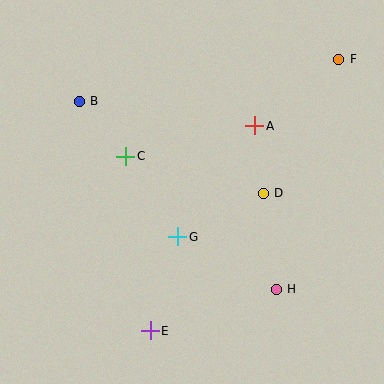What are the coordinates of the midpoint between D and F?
The midpoint between D and F is at (301, 126).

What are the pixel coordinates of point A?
Point A is at (255, 126).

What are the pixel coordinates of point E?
Point E is at (150, 331).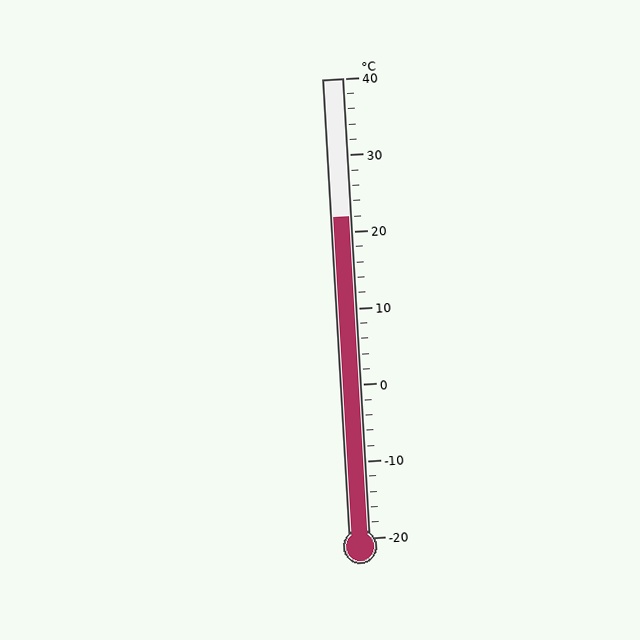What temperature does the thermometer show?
The thermometer shows approximately 22°C.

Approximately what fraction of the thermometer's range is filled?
The thermometer is filled to approximately 70% of its range.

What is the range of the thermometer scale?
The thermometer scale ranges from -20°C to 40°C.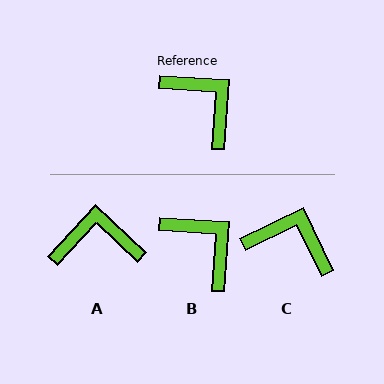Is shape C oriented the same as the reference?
No, it is off by about 30 degrees.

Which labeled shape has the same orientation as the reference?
B.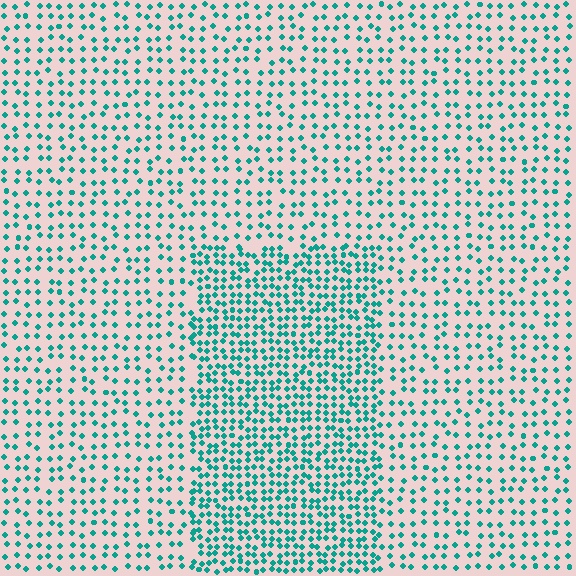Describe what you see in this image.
The image contains small teal elements arranged at two different densities. A rectangle-shaped region is visible where the elements are more densely packed than the surrounding area.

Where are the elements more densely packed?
The elements are more densely packed inside the rectangle boundary.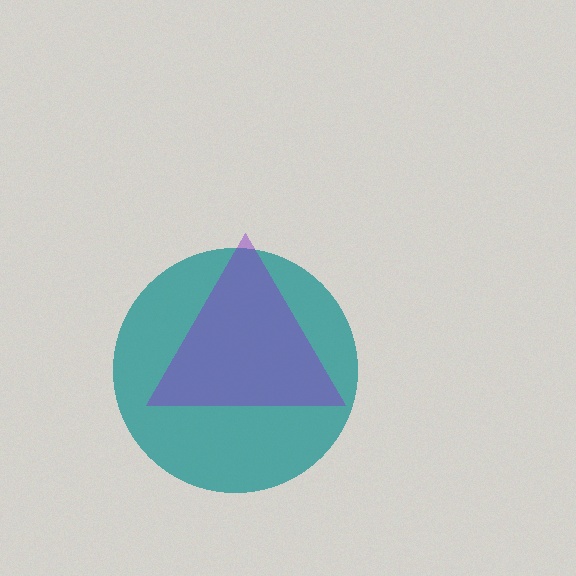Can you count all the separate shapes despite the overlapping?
Yes, there are 2 separate shapes.